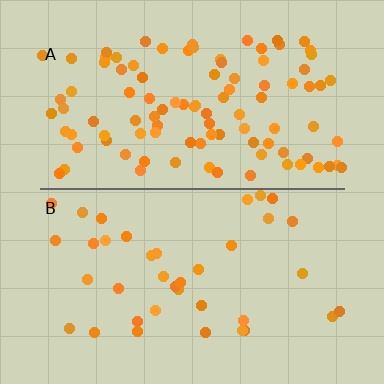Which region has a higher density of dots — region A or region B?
A (the top).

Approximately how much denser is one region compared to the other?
Approximately 2.6× — region A over region B.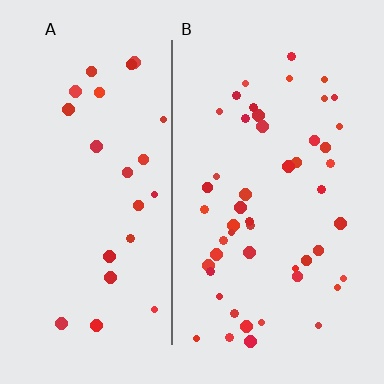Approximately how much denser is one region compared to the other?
Approximately 2.0× — region B over region A.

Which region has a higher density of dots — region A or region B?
B (the right).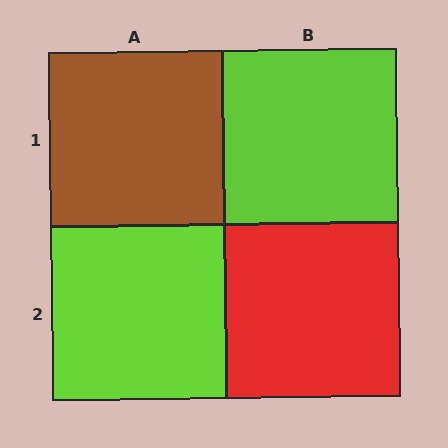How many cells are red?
1 cell is red.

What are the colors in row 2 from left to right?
Lime, red.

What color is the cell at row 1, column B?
Lime.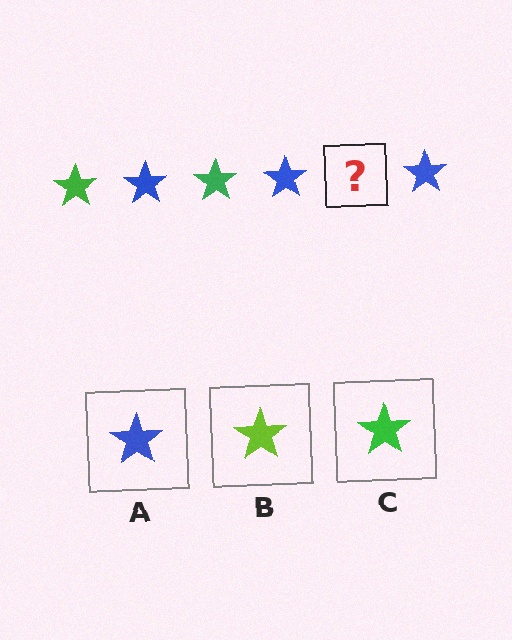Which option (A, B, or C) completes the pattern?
C.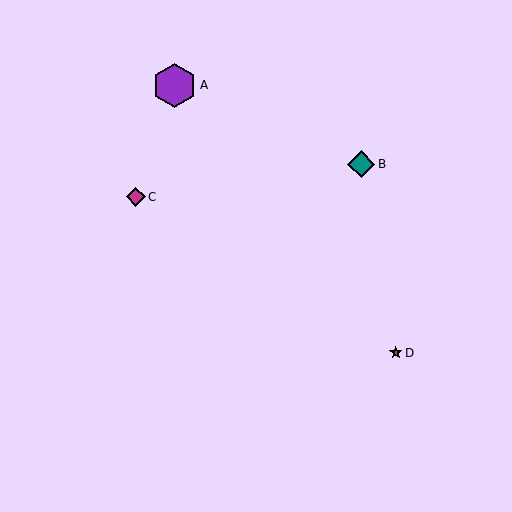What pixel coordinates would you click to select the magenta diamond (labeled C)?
Click at (136, 197) to select the magenta diamond C.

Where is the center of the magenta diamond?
The center of the magenta diamond is at (136, 197).